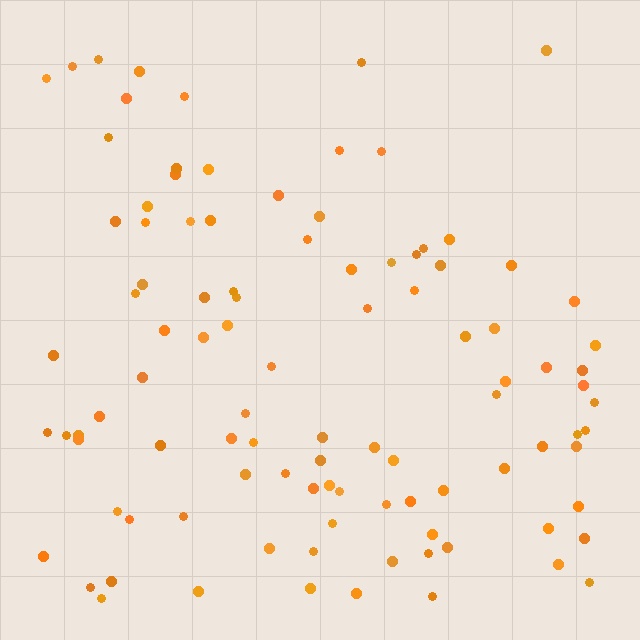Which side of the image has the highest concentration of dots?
The bottom.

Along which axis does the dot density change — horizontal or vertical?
Vertical.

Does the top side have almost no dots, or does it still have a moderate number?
Still a moderate number, just noticeably fewer than the bottom.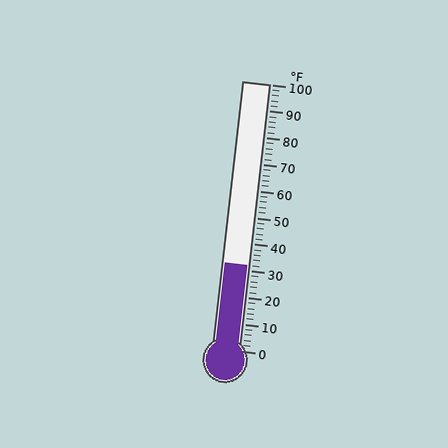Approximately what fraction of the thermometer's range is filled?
The thermometer is filled to approximately 30% of its range.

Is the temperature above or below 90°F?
The temperature is below 90°F.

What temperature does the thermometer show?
The thermometer shows approximately 32°F.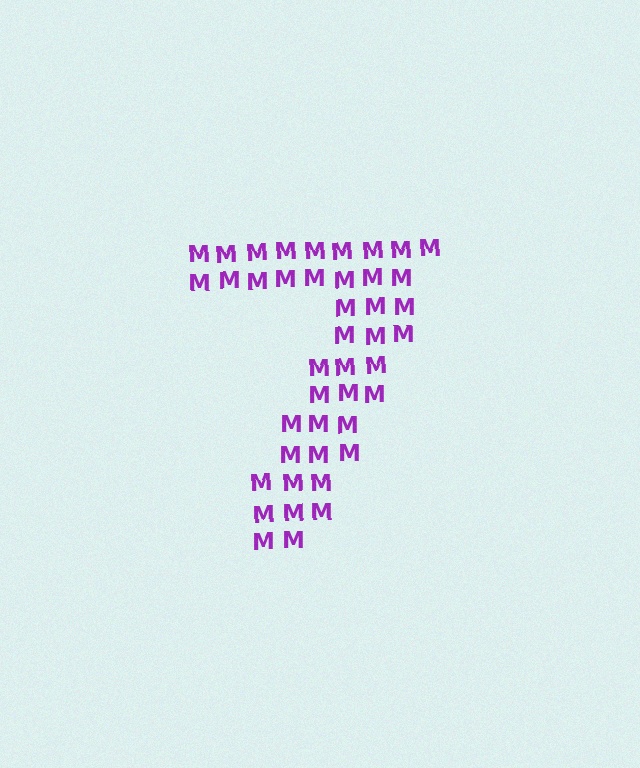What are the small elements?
The small elements are letter M's.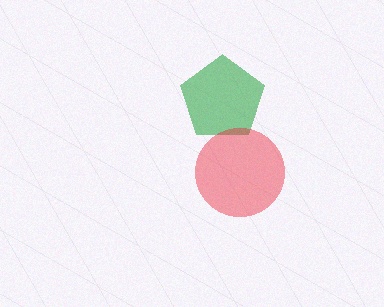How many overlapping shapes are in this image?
There are 2 overlapping shapes in the image.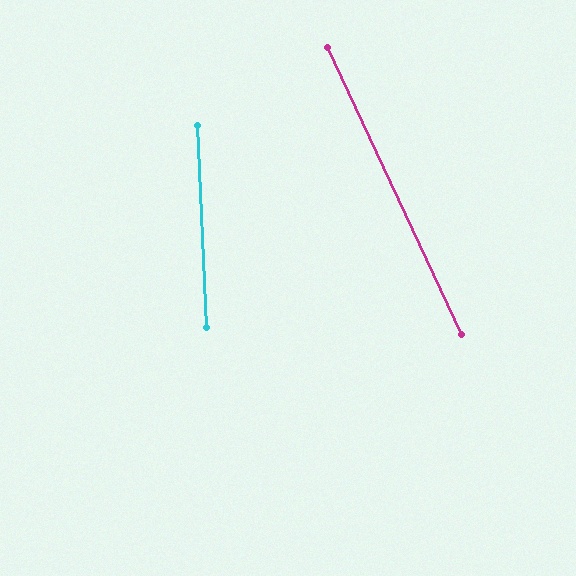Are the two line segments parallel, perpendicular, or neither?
Neither parallel nor perpendicular — they differ by about 23°.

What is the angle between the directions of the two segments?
Approximately 23 degrees.